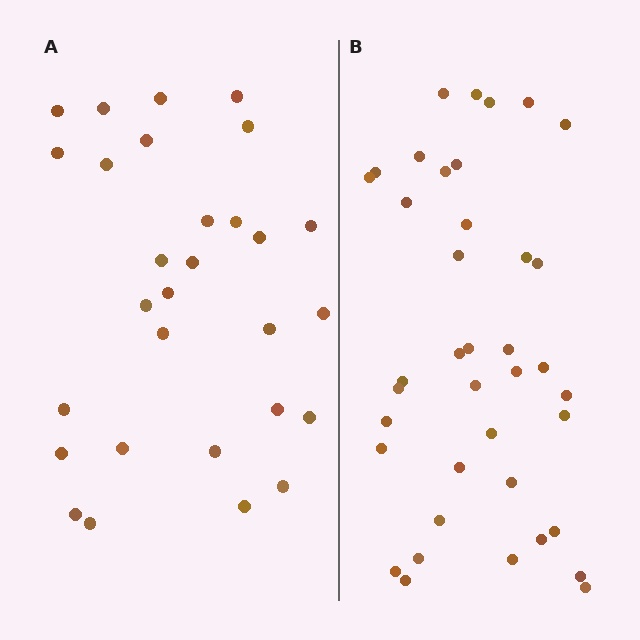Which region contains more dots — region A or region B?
Region B (the right region) has more dots.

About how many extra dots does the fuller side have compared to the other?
Region B has roughly 10 or so more dots than region A.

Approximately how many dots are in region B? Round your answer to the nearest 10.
About 40 dots. (The exact count is 39, which rounds to 40.)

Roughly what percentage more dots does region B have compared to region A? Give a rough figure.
About 35% more.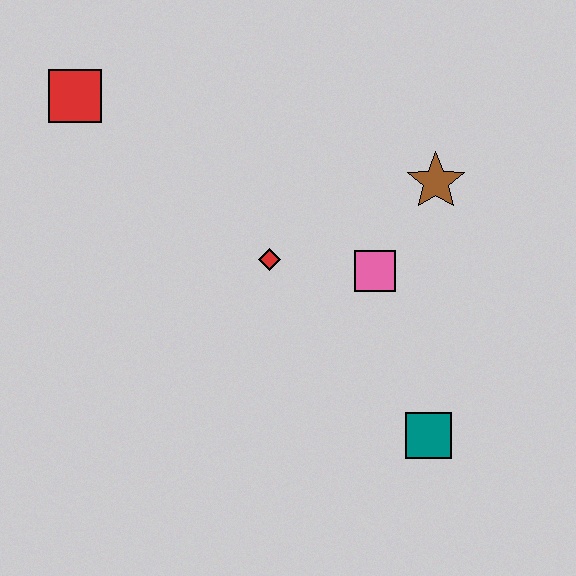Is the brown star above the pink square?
Yes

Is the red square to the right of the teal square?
No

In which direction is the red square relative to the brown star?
The red square is to the left of the brown star.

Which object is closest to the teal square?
The pink square is closest to the teal square.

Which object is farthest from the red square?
The teal square is farthest from the red square.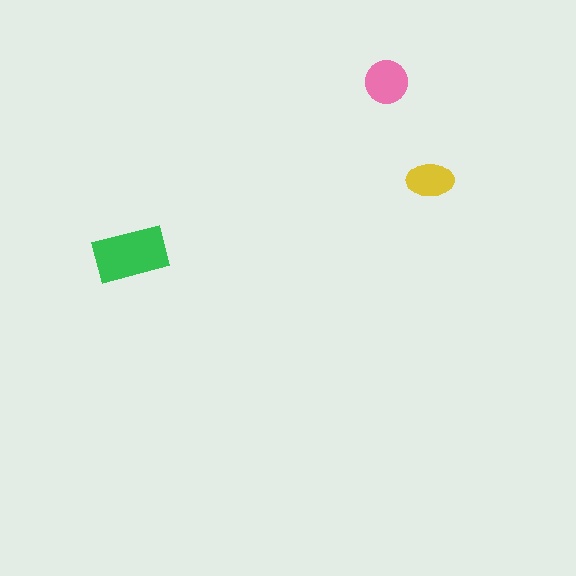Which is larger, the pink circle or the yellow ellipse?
The pink circle.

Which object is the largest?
The green rectangle.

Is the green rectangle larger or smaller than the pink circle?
Larger.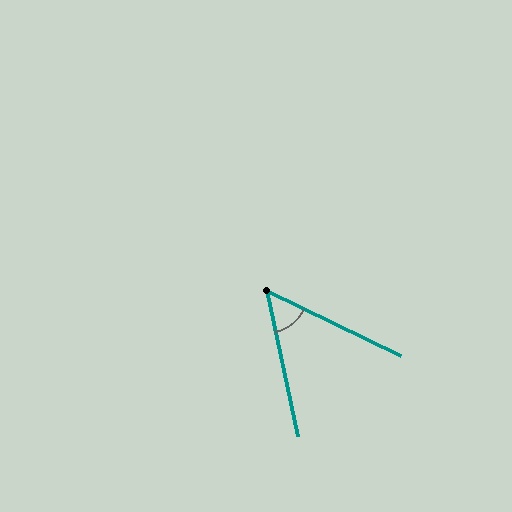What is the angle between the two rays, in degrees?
Approximately 52 degrees.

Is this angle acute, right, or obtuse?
It is acute.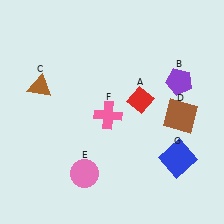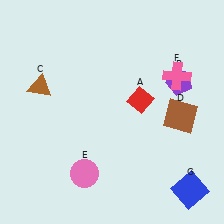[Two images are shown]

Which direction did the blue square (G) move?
The blue square (G) moved down.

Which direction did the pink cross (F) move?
The pink cross (F) moved right.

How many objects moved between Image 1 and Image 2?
2 objects moved between the two images.